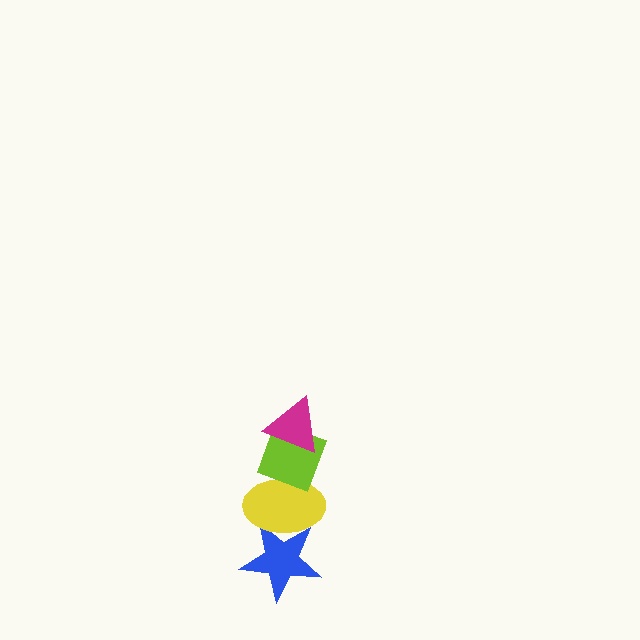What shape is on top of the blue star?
The yellow ellipse is on top of the blue star.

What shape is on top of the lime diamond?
The magenta triangle is on top of the lime diamond.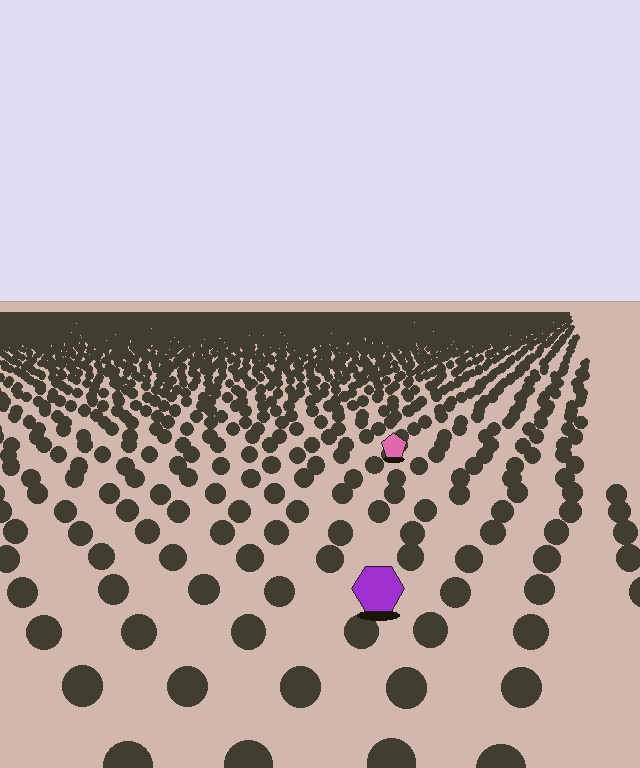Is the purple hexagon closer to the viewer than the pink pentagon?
Yes. The purple hexagon is closer — you can tell from the texture gradient: the ground texture is coarser near it.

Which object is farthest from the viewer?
The pink pentagon is farthest from the viewer. It appears smaller and the ground texture around it is denser.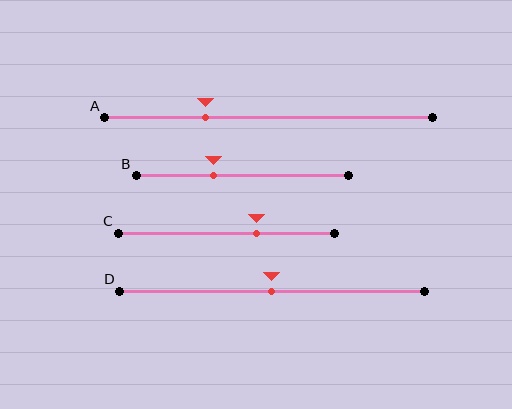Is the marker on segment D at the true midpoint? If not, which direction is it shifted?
Yes, the marker on segment D is at the true midpoint.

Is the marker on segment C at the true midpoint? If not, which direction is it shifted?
No, the marker on segment C is shifted to the right by about 14% of the segment length.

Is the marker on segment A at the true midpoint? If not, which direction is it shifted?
No, the marker on segment A is shifted to the left by about 19% of the segment length.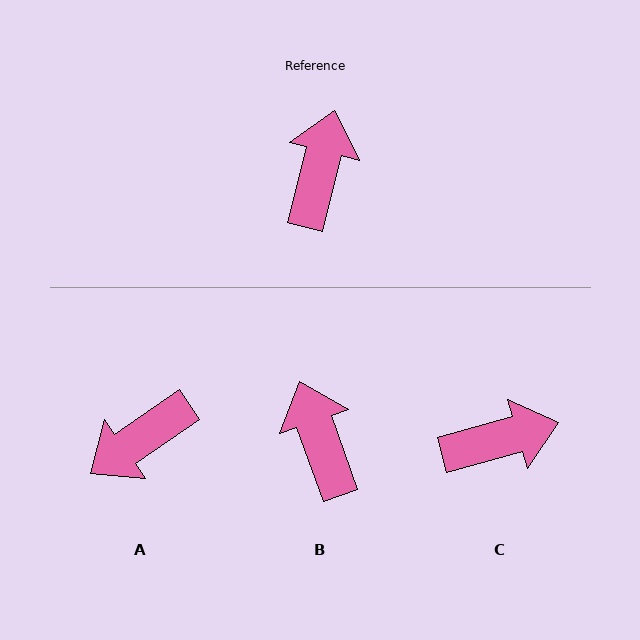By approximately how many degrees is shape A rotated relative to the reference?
Approximately 139 degrees counter-clockwise.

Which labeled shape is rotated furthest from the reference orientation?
A, about 139 degrees away.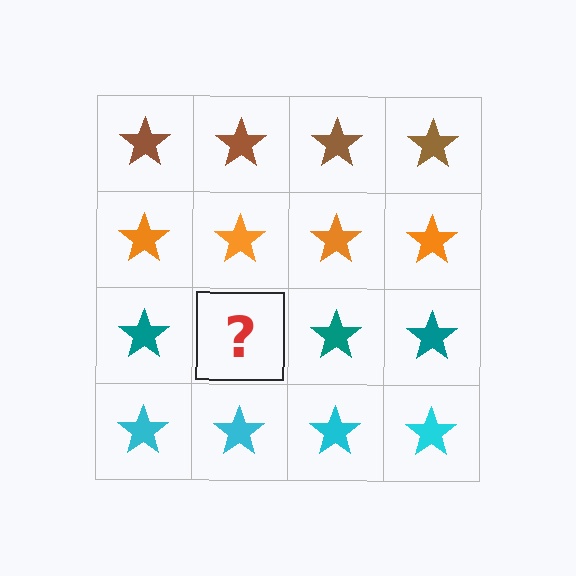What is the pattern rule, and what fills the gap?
The rule is that each row has a consistent color. The gap should be filled with a teal star.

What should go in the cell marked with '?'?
The missing cell should contain a teal star.